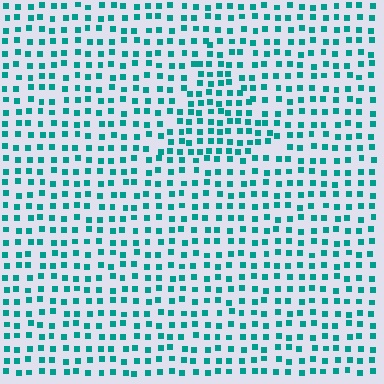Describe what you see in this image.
The image contains small teal elements arranged at two different densities. A triangle-shaped region is visible where the elements are more densely packed than the surrounding area.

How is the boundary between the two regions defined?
The boundary is defined by a change in element density (approximately 1.5x ratio). All elements are the same color, size, and shape.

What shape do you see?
I see a triangle.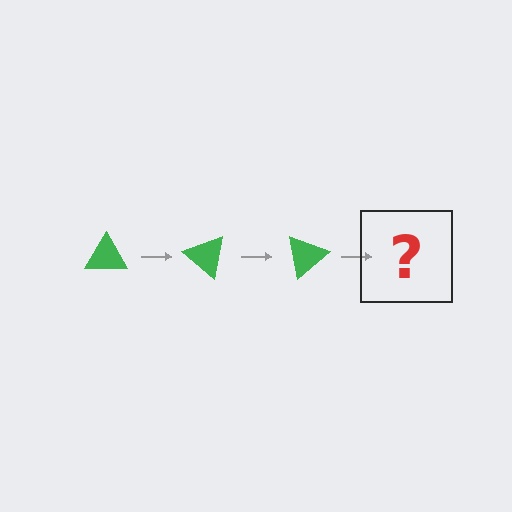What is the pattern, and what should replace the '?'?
The pattern is that the triangle rotates 40 degrees each step. The '?' should be a green triangle rotated 120 degrees.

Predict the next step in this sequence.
The next step is a green triangle rotated 120 degrees.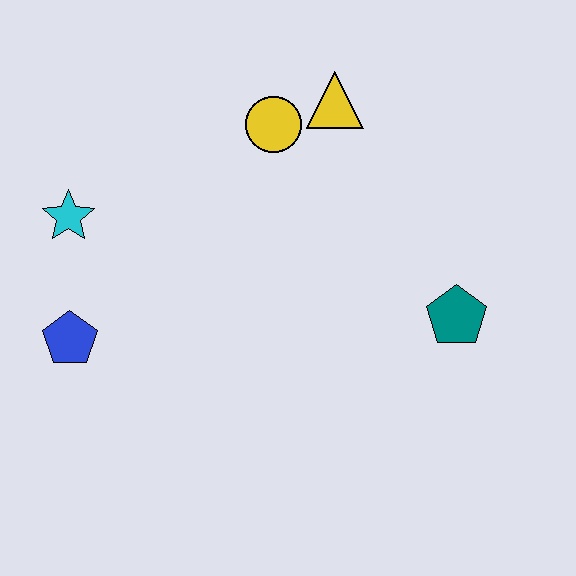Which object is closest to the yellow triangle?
The yellow circle is closest to the yellow triangle.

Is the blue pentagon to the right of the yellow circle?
No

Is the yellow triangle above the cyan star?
Yes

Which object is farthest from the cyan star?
The teal pentagon is farthest from the cyan star.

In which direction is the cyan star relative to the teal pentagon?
The cyan star is to the left of the teal pentagon.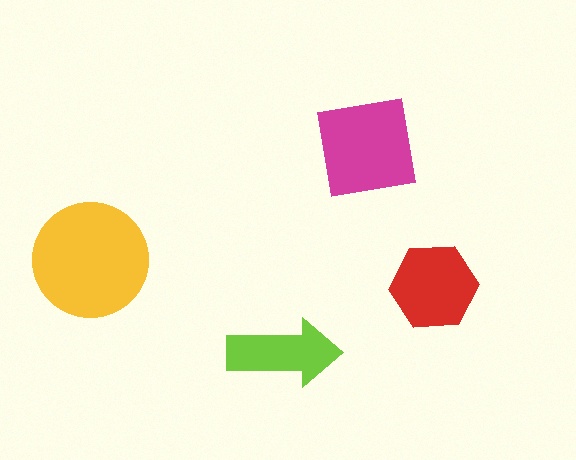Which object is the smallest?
The lime arrow.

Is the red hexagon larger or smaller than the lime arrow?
Larger.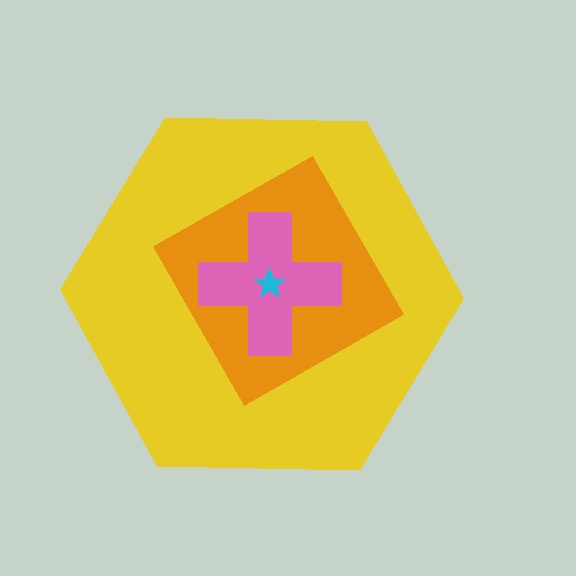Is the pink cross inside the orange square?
Yes.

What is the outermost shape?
The yellow hexagon.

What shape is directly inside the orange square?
The pink cross.